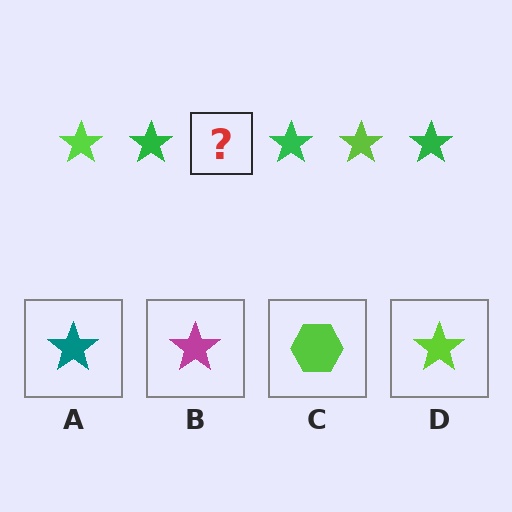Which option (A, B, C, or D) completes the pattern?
D.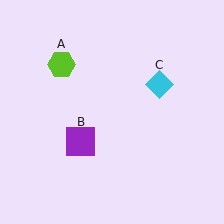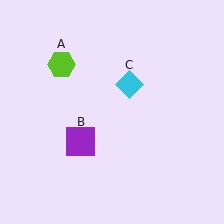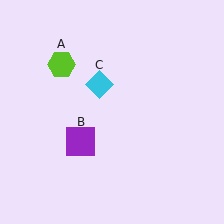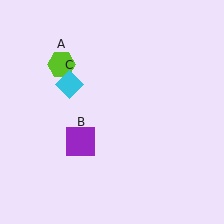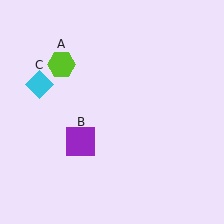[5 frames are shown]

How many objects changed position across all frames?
1 object changed position: cyan diamond (object C).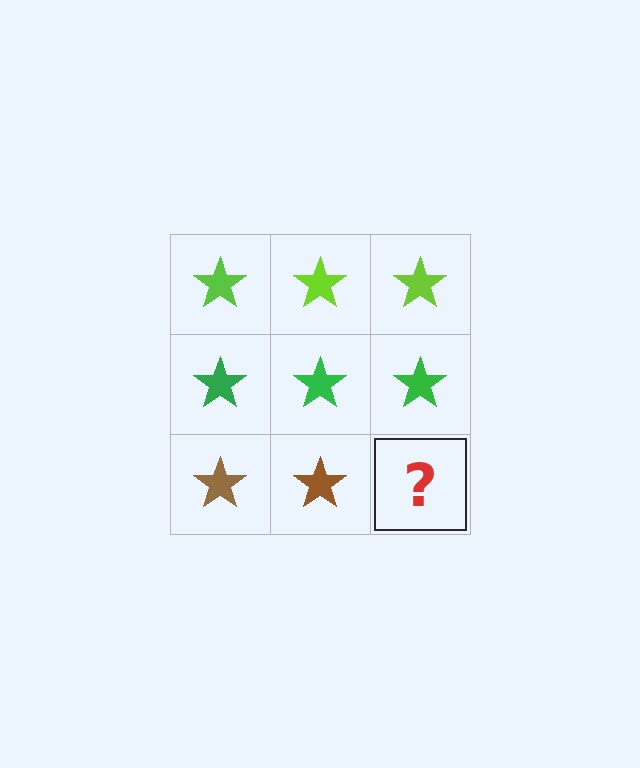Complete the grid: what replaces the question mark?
The question mark should be replaced with a brown star.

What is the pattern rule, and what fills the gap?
The rule is that each row has a consistent color. The gap should be filled with a brown star.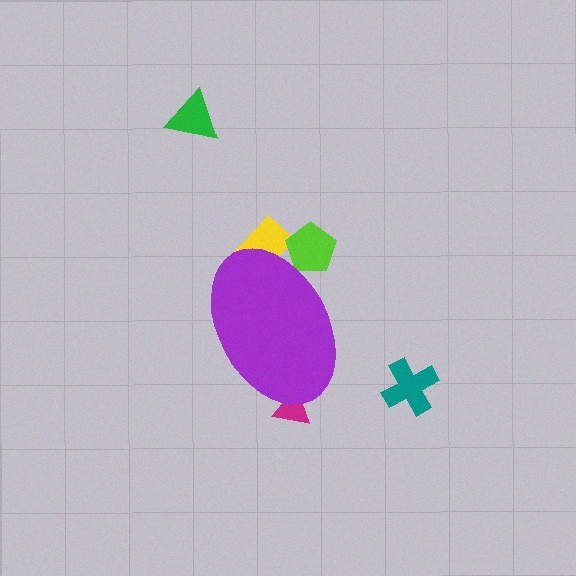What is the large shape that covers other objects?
A purple ellipse.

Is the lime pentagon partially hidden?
Yes, the lime pentagon is partially hidden behind the purple ellipse.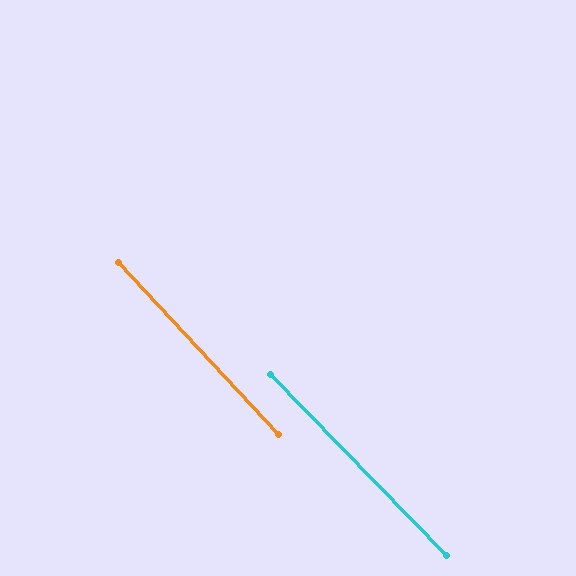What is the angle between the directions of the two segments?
Approximately 1 degree.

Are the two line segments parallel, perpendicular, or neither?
Parallel — their directions differ by only 1.4°.